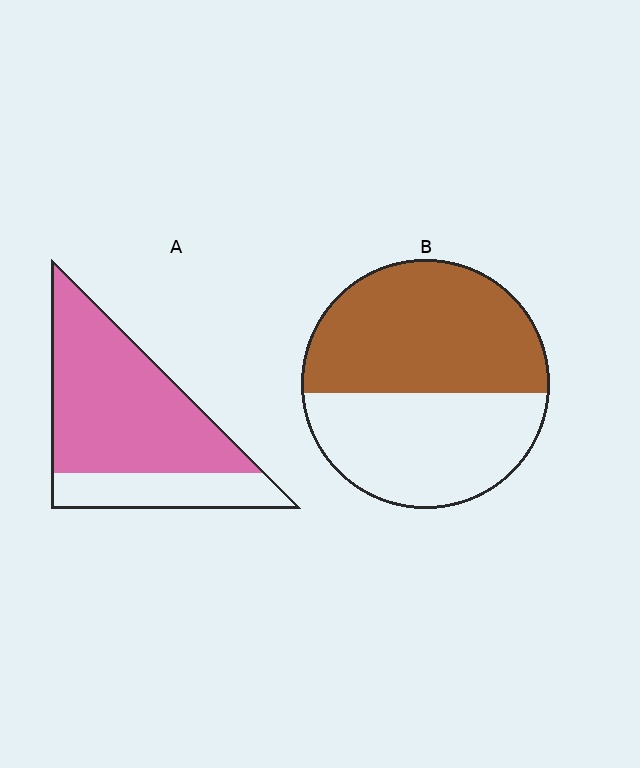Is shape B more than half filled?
Yes.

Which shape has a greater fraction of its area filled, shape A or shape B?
Shape A.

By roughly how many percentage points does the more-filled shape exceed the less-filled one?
By roughly 20 percentage points (A over B).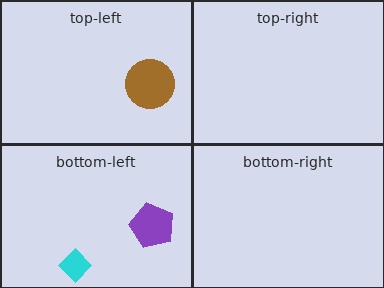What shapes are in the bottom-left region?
The cyan diamond, the purple pentagon.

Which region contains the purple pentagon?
The bottom-left region.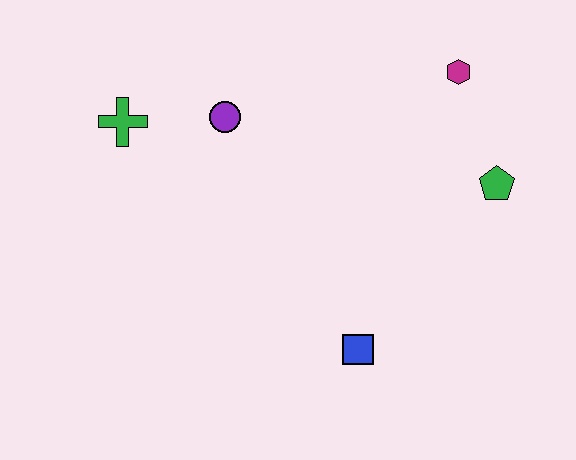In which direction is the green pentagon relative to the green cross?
The green pentagon is to the right of the green cross.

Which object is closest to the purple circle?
The green cross is closest to the purple circle.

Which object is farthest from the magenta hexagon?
The green cross is farthest from the magenta hexagon.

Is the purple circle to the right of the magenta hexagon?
No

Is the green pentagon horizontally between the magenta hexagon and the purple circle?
No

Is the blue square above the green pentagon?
No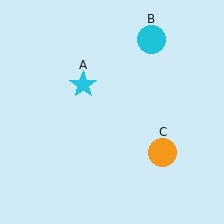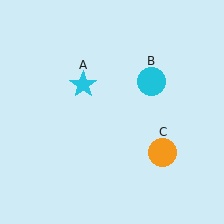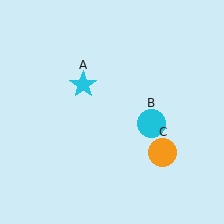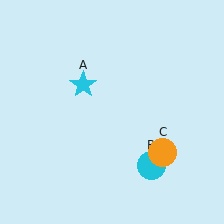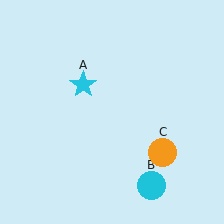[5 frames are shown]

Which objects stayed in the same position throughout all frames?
Cyan star (object A) and orange circle (object C) remained stationary.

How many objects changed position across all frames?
1 object changed position: cyan circle (object B).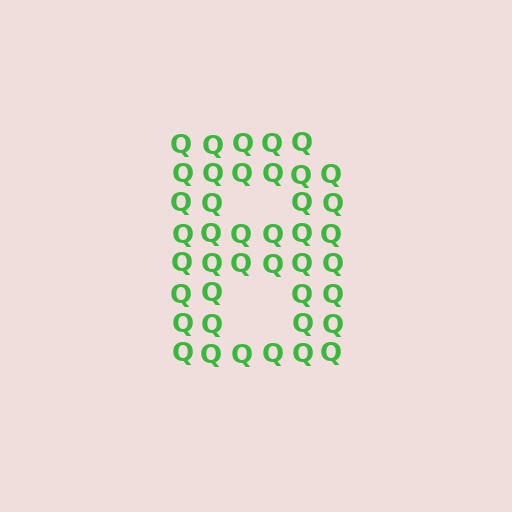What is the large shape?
The large shape is the letter B.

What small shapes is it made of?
It is made of small letter Q's.